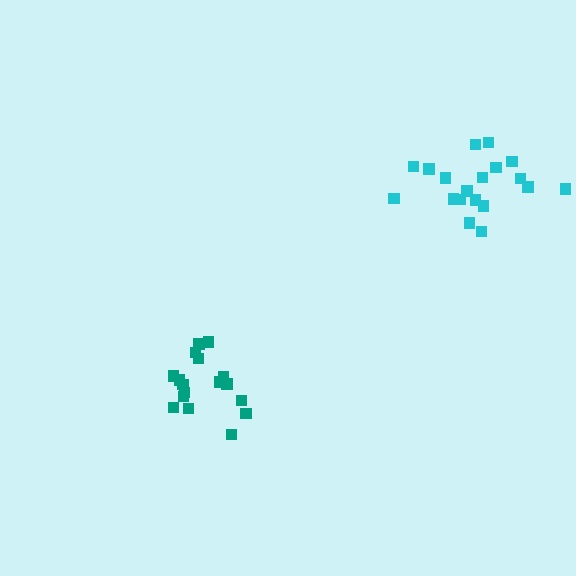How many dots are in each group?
Group 1: 17 dots, Group 2: 19 dots (36 total).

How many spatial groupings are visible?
There are 2 spatial groupings.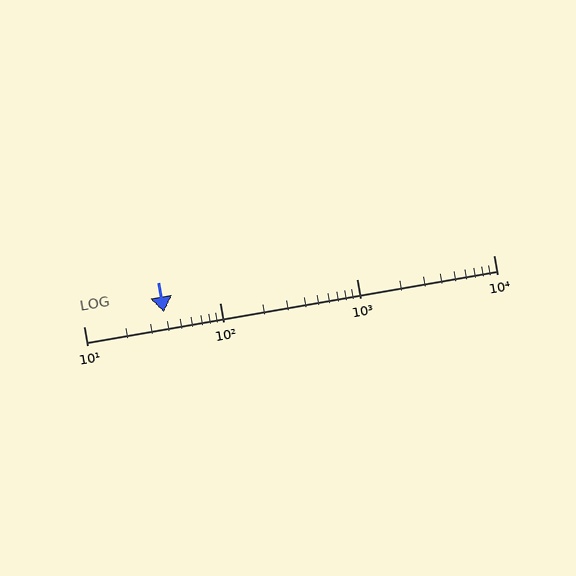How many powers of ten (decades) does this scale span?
The scale spans 3 decades, from 10 to 10000.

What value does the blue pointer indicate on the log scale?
The pointer indicates approximately 39.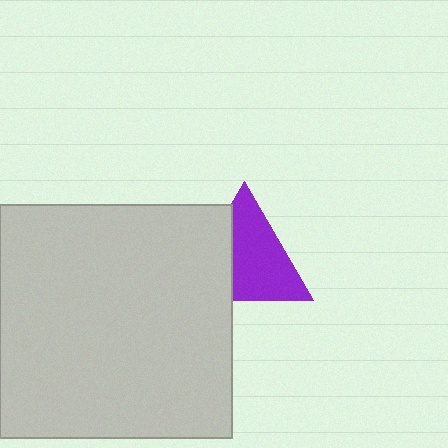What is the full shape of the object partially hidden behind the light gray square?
The partially hidden object is a purple triangle.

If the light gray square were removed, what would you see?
You would see the complete purple triangle.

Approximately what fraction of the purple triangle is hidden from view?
Roughly 35% of the purple triangle is hidden behind the light gray square.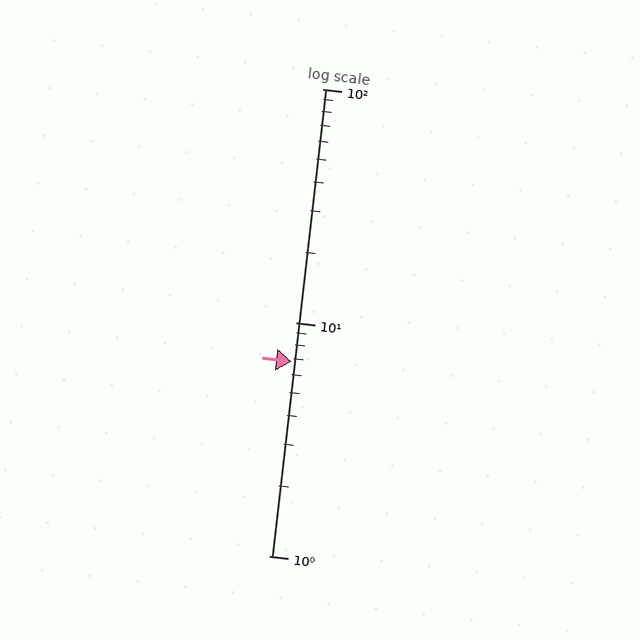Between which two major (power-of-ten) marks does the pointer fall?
The pointer is between 1 and 10.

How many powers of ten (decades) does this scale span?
The scale spans 2 decades, from 1 to 100.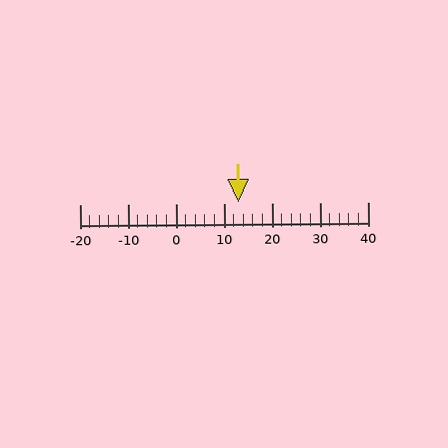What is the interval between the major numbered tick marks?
The major tick marks are spaced 10 units apart.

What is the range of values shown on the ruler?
The ruler shows values from -20 to 40.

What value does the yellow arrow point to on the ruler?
The yellow arrow points to approximately 13.